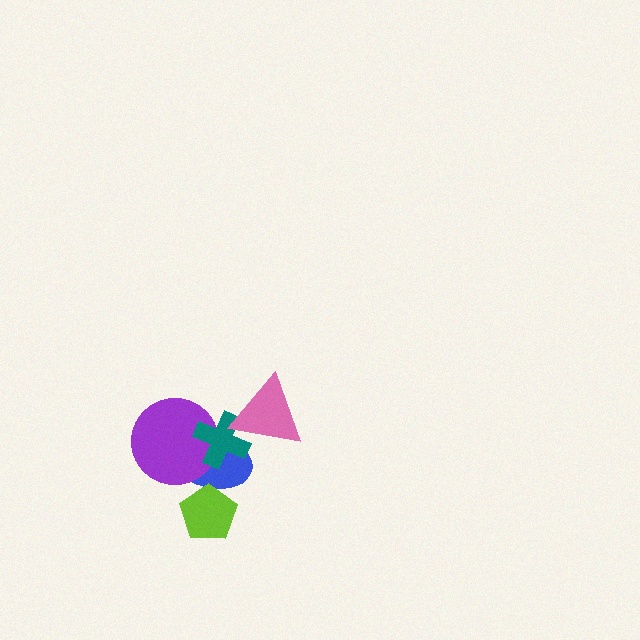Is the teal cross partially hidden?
Yes, it is partially covered by another shape.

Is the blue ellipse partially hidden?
Yes, it is partially covered by another shape.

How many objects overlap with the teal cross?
3 objects overlap with the teal cross.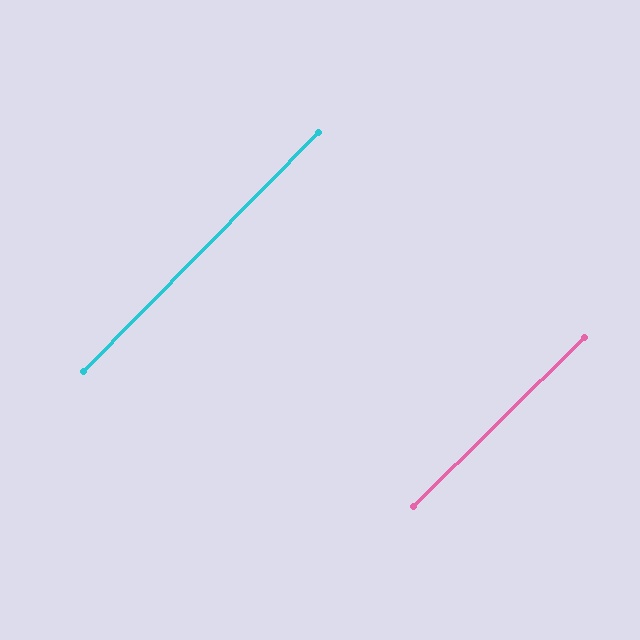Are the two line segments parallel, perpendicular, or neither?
Parallel — their directions differ by only 0.8°.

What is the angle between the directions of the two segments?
Approximately 1 degree.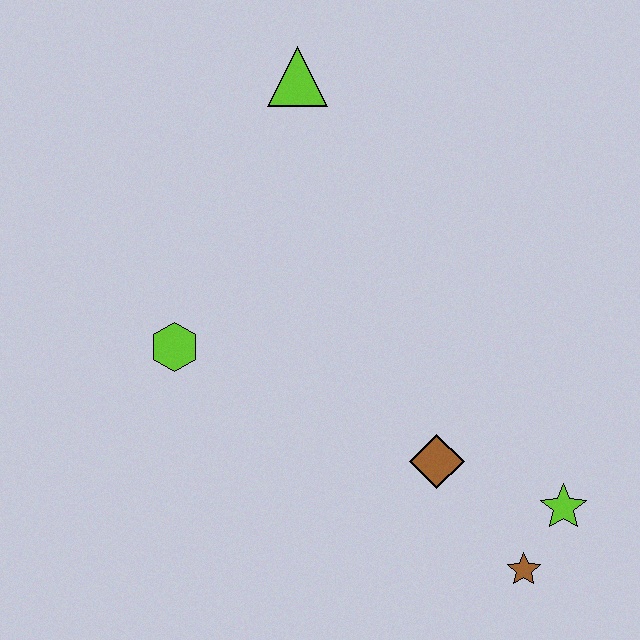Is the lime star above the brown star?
Yes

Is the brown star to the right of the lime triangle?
Yes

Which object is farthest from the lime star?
The lime triangle is farthest from the lime star.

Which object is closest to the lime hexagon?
The brown diamond is closest to the lime hexagon.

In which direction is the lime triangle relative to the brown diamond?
The lime triangle is above the brown diamond.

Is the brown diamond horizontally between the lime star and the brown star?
No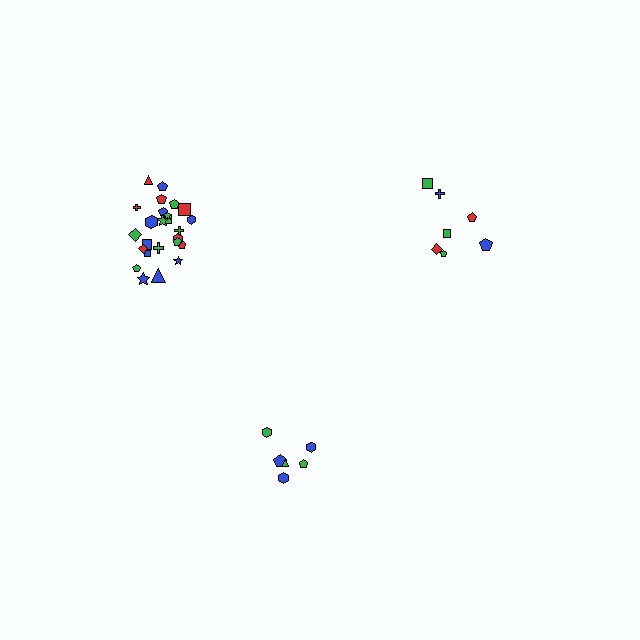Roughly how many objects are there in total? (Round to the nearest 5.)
Roughly 40 objects in total.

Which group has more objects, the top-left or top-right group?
The top-left group.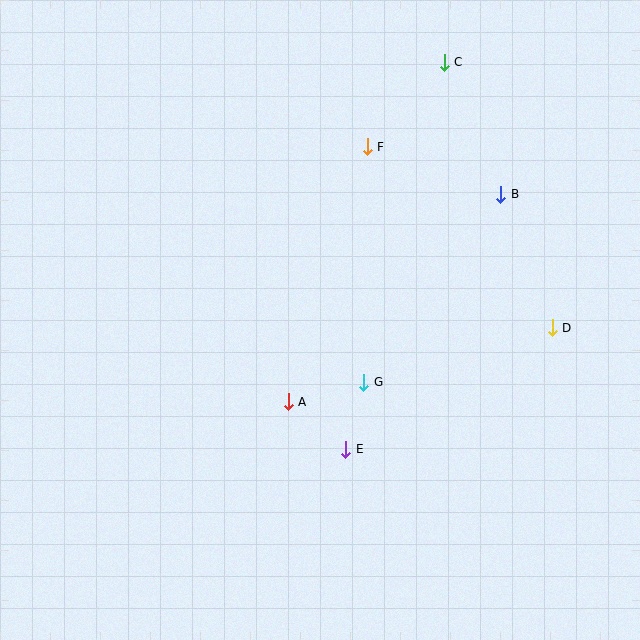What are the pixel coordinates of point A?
Point A is at (288, 402).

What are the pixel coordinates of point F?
Point F is at (367, 147).